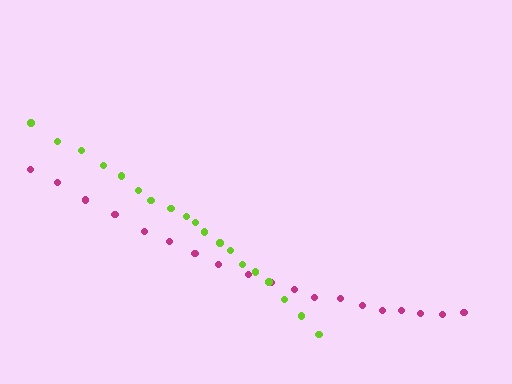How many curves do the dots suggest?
There are 2 distinct paths.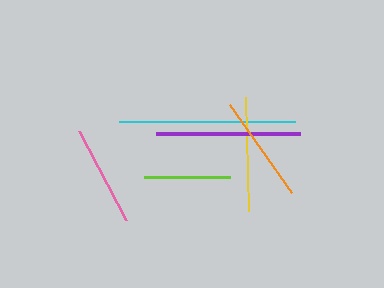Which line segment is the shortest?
The lime line is the shortest at approximately 86 pixels.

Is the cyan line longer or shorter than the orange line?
The cyan line is longer than the orange line.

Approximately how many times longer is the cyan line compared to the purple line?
The cyan line is approximately 1.2 times the length of the purple line.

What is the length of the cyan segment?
The cyan segment is approximately 176 pixels long.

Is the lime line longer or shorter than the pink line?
The pink line is longer than the lime line.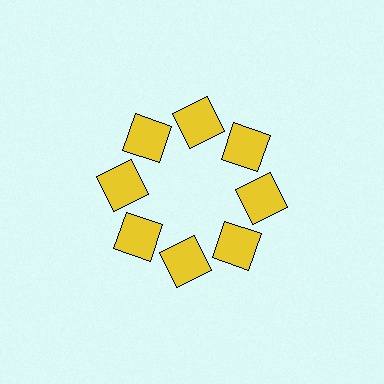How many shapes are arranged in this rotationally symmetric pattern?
There are 8 shapes, arranged in 8 groups of 1.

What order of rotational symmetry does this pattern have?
This pattern has 8-fold rotational symmetry.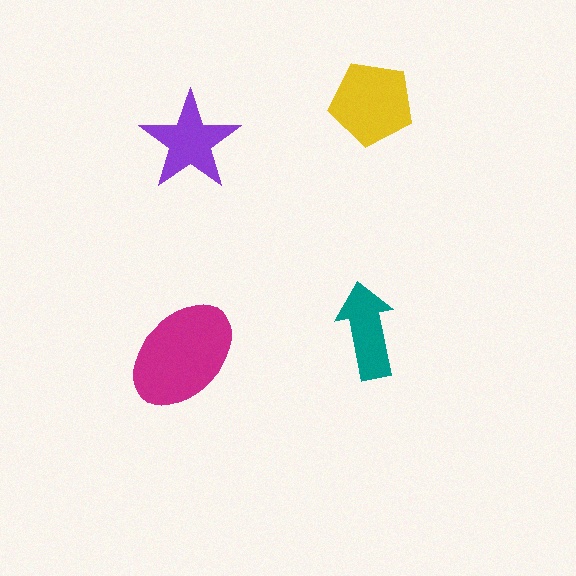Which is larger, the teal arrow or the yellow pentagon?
The yellow pentagon.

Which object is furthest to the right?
The yellow pentagon is rightmost.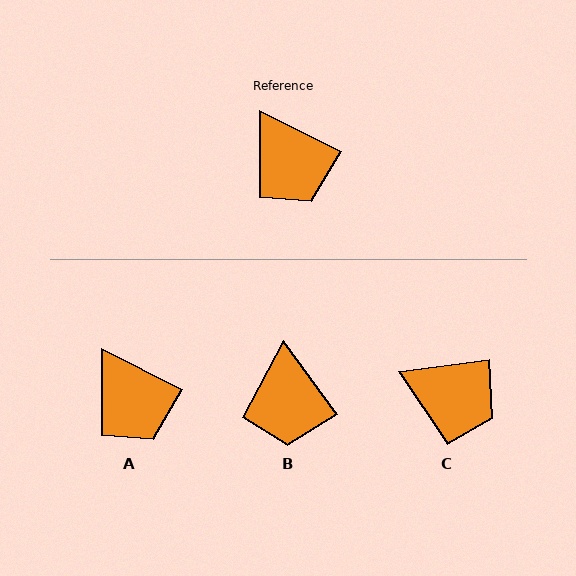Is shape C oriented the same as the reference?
No, it is off by about 34 degrees.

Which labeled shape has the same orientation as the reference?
A.